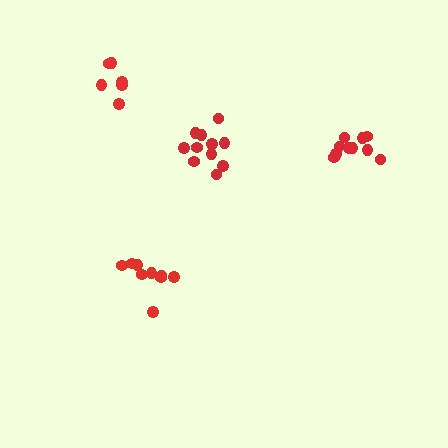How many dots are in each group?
Group 1: 11 dots, Group 2: 6 dots, Group 3: 9 dots, Group 4: 10 dots (36 total).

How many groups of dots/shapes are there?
There are 4 groups.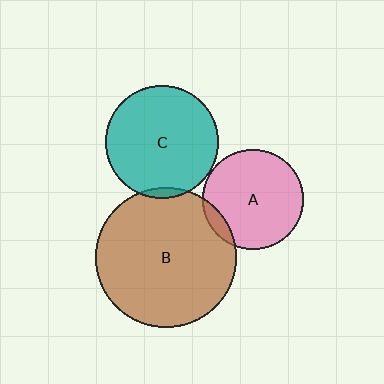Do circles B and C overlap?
Yes.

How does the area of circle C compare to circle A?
Approximately 1.3 times.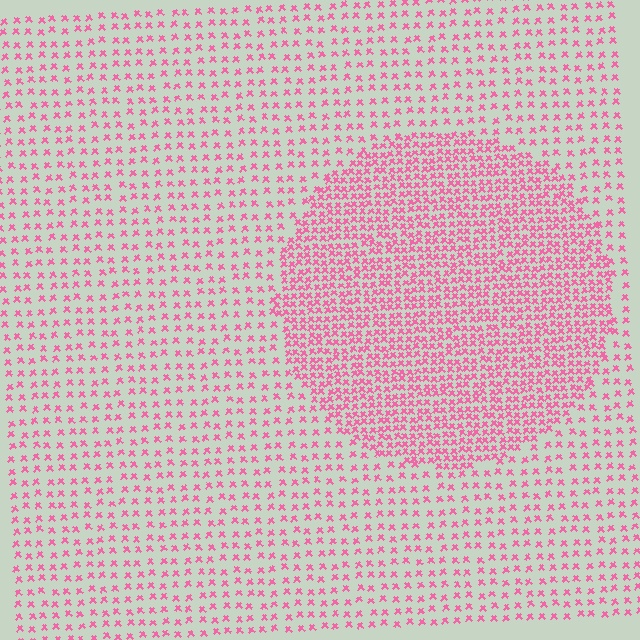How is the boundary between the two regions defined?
The boundary is defined by a change in element density (approximately 2.3x ratio). All elements are the same color, size, and shape.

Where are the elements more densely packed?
The elements are more densely packed inside the circle boundary.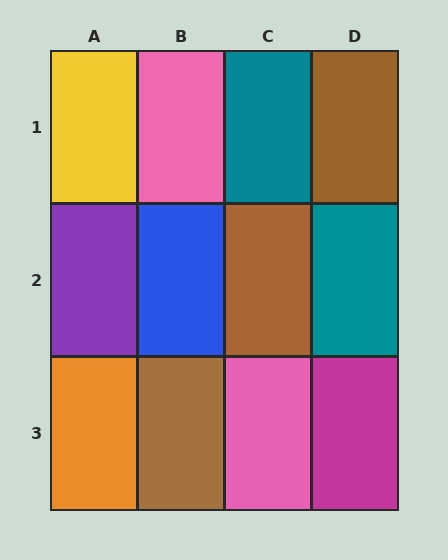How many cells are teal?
2 cells are teal.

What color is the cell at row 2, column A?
Purple.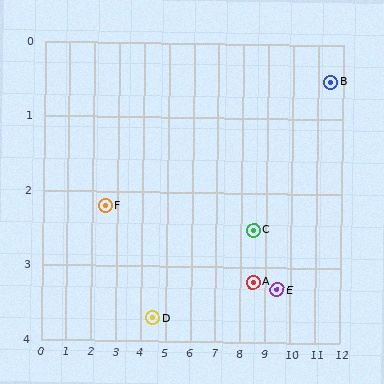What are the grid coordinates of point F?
Point F is at approximately (2.5, 2.2).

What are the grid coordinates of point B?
Point B is at approximately (11.5, 0.5).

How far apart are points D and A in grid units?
Points D and A are about 4.0 grid units apart.